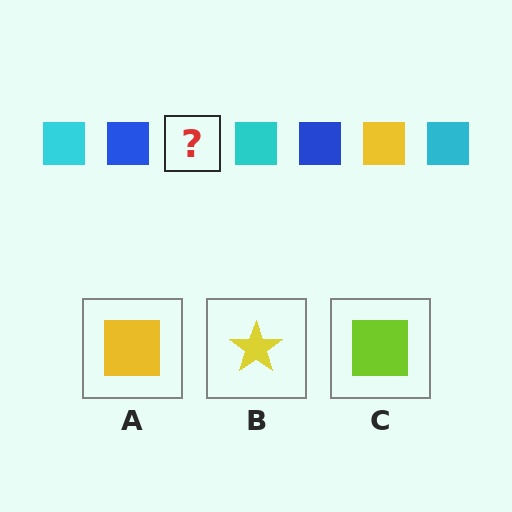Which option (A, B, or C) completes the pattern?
A.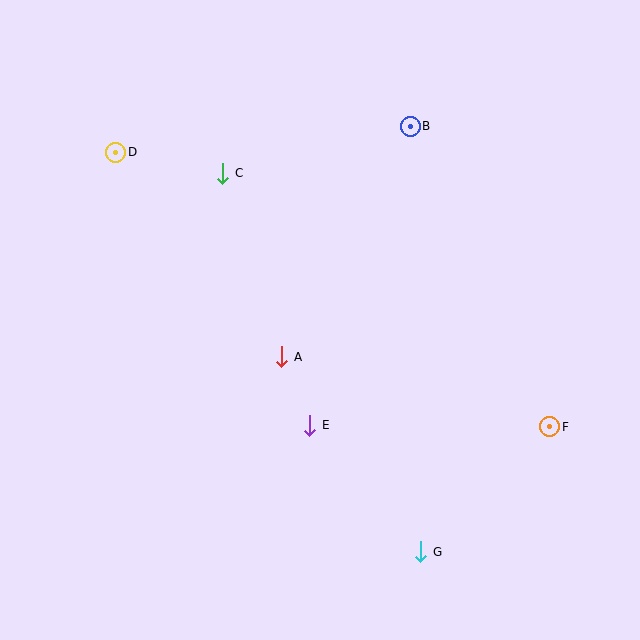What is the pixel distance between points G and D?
The distance between G and D is 502 pixels.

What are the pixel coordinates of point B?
Point B is at (410, 126).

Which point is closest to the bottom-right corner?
Point F is closest to the bottom-right corner.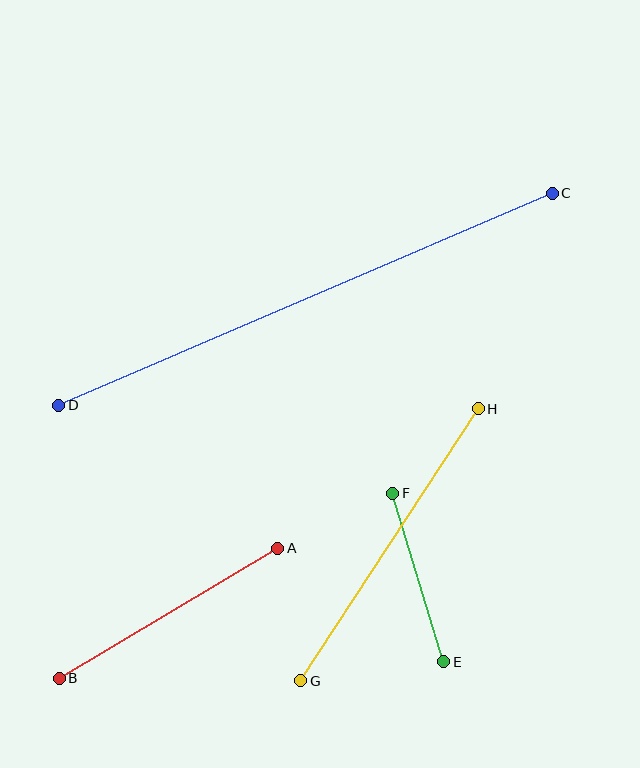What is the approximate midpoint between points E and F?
The midpoint is at approximately (418, 578) pixels.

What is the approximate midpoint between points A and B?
The midpoint is at approximately (169, 613) pixels.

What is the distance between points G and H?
The distance is approximately 325 pixels.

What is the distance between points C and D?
The distance is approximately 537 pixels.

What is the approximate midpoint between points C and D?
The midpoint is at approximately (306, 299) pixels.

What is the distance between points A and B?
The distance is approximately 254 pixels.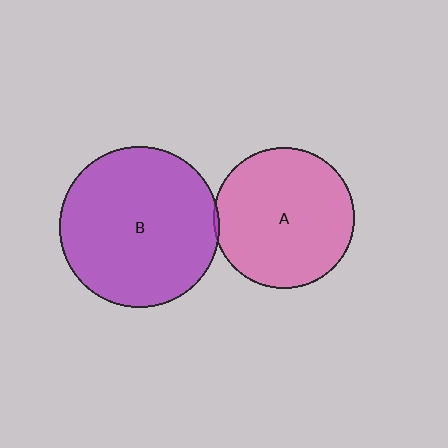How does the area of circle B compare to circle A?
Approximately 1.3 times.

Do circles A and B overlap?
Yes.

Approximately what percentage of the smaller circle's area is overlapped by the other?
Approximately 5%.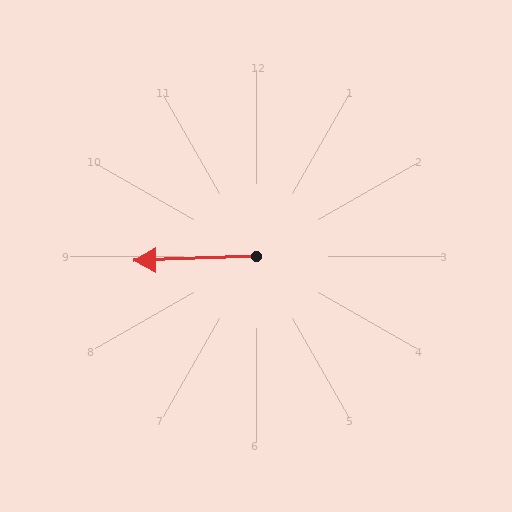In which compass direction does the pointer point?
West.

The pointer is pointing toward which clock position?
Roughly 9 o'clock.